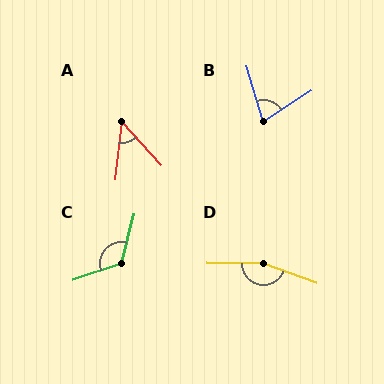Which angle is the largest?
D, at approximately 161 degrees.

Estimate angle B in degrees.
Approximately 74 degrees.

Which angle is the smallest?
A, at approximately 49 degrees.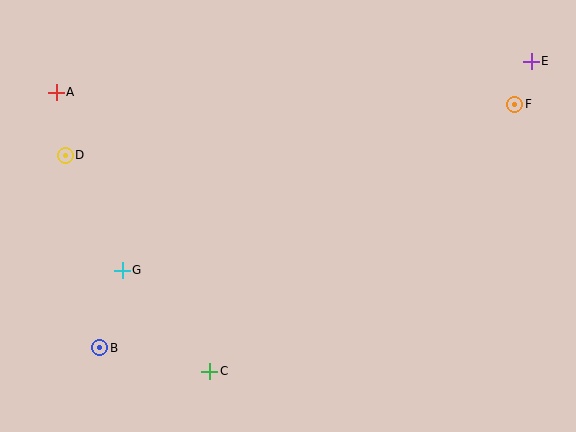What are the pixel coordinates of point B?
Point B is at (100, 348).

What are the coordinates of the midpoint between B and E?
The midpoint between B and E is at (316, 205).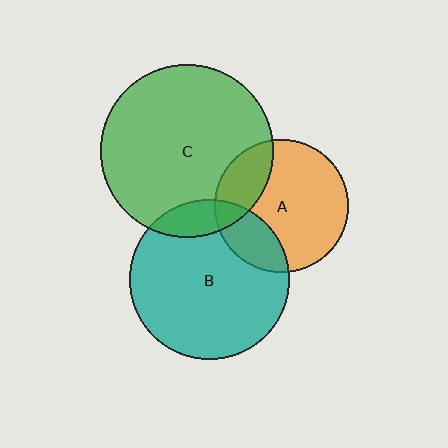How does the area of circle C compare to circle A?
Approximately 1.7 times.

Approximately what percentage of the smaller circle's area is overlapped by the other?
Approximately 25%.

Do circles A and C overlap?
Yes.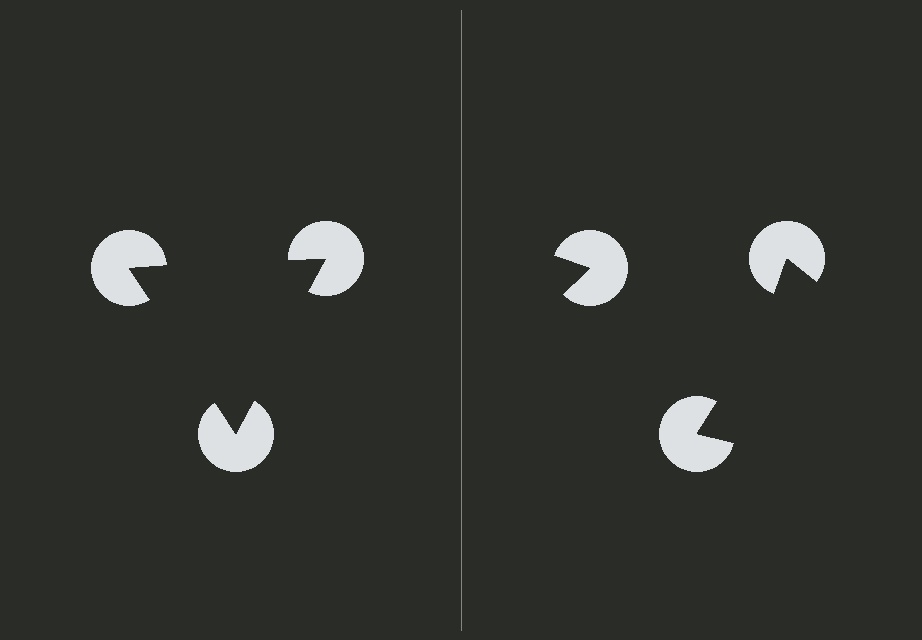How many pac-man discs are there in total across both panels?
6 — 3 on each side.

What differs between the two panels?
The pac-man discs are positioned identically on both sides; only the wedge orientations differ. On the left they align to a triangle; on the right they are misaligned.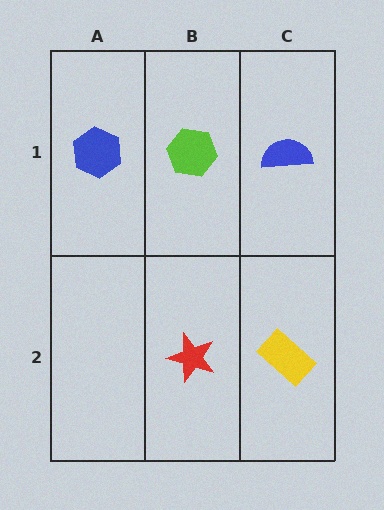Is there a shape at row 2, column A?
No, that cell is empty.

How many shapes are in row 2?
2 shapes.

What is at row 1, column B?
A lime hexagon.